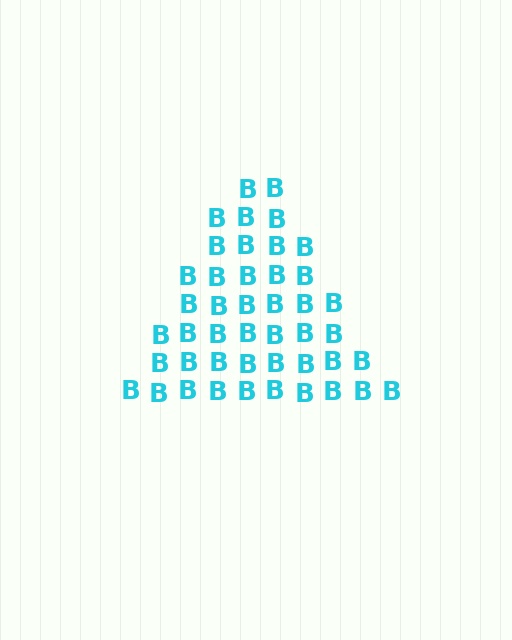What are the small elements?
The small elements are letter B's.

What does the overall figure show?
The overall figure shows a triangle.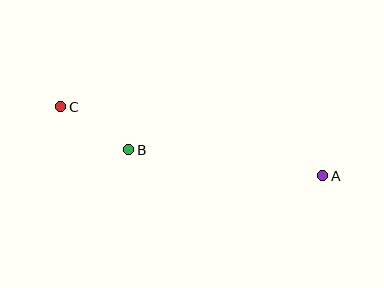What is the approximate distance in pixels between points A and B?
The distance between A and B is approximately 196 pixels.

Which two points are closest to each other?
Points B and C are closest to each other.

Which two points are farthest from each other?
Points A and C are farthest from each other.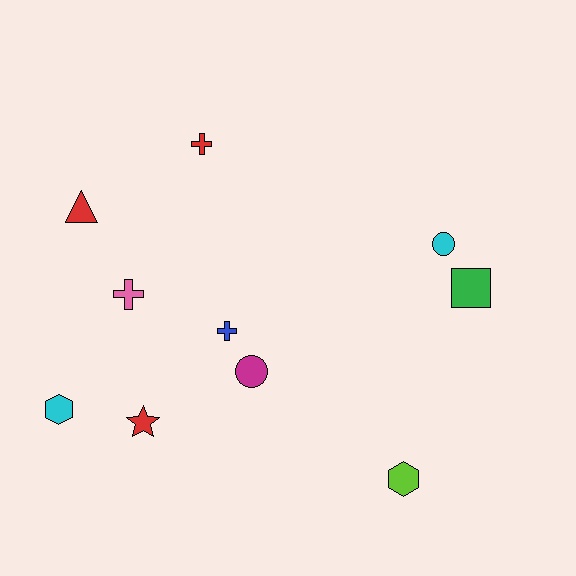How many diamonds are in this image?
There are no diamonds.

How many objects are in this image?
There are 10 objects.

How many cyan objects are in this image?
There are 2 cyan objects.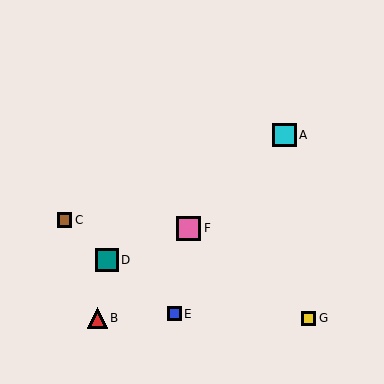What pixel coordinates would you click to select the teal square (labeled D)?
Click at (107, 260) to select the teal square D.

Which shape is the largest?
The pink square (labeled F) is the largest.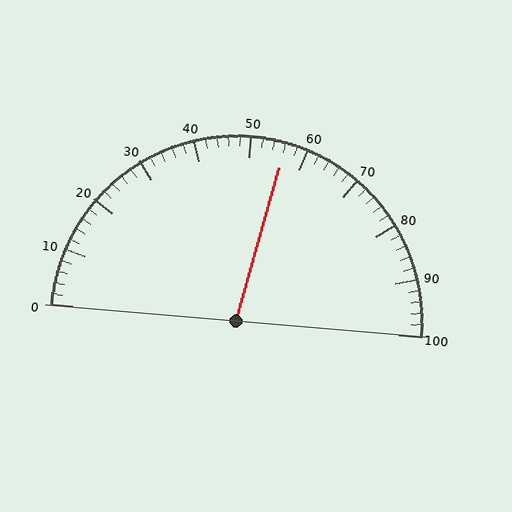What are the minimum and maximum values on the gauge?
The gauge ranges from 0 to 100.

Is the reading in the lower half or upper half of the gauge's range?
The reading is in the upper half of the range (0 to 100).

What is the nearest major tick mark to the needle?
The nearest major tick mark is 60.